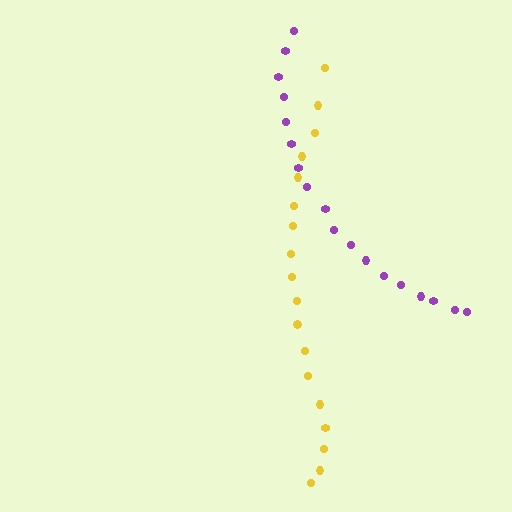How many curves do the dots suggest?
There are 2 distinct paths.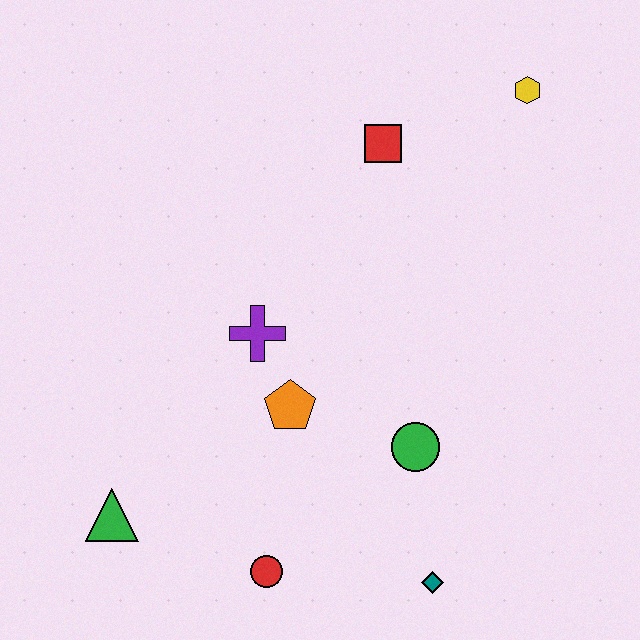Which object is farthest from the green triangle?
The yellow hexagon is farthest from the green triangle.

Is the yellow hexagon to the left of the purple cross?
No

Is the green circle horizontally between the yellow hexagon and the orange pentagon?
Yes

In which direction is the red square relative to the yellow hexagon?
The red square is to the left of the yellow hexagon.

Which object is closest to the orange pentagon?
The purple cross is closest to the orange pentagon.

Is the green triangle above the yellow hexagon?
No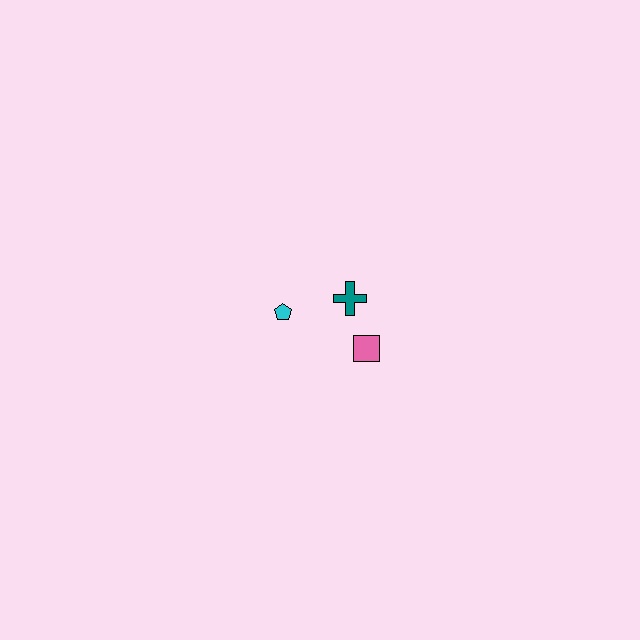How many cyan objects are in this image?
There is 1 cyan object.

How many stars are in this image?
There are no stars.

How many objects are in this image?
There are 3 objects.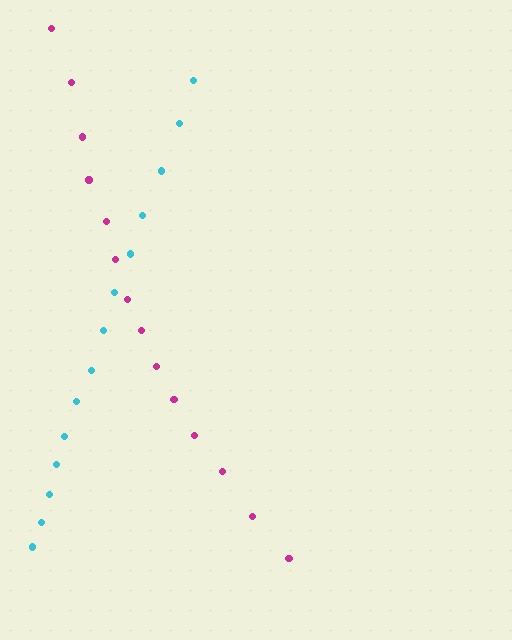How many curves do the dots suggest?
There are 2 distinct paths.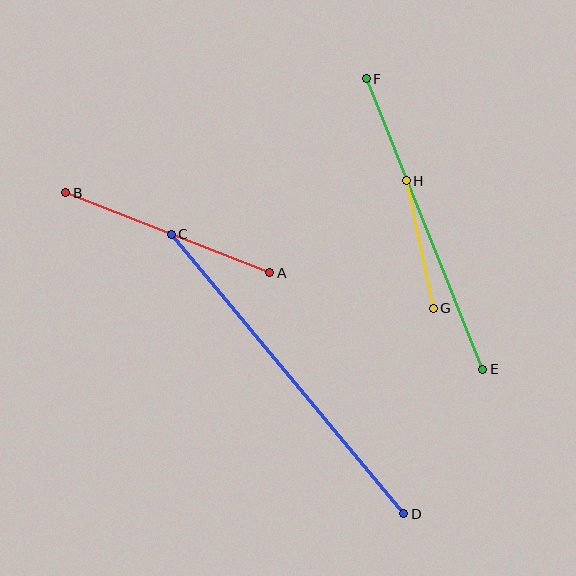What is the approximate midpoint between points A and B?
The midpoint is at approximately (168, 233) pixels.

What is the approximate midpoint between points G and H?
The midpoint is at approximately (420, 244) pixels.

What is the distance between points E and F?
The distance is approximately 313 pixels.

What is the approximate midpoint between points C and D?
The midpoint is at approximately (288, 374) pixels.